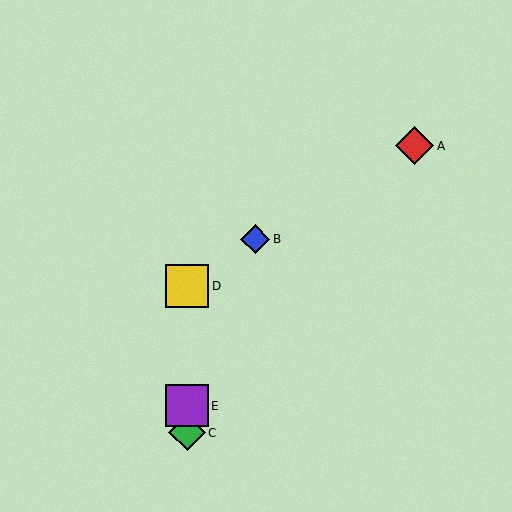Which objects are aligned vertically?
Objects C, D, E are aligned vertically.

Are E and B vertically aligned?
No, E is at x≈187 and B is at x≈255.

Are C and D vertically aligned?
Yes, both are at x≈187.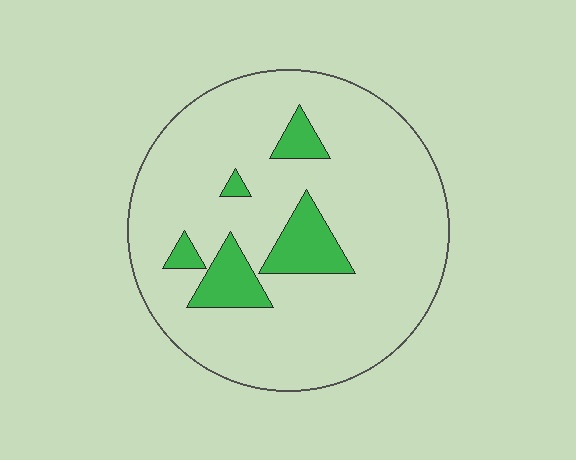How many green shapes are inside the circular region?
5.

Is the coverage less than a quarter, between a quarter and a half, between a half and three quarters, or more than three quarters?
Less than a quarter.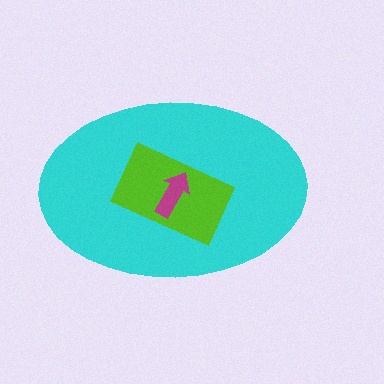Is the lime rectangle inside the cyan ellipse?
Yes.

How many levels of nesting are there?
3.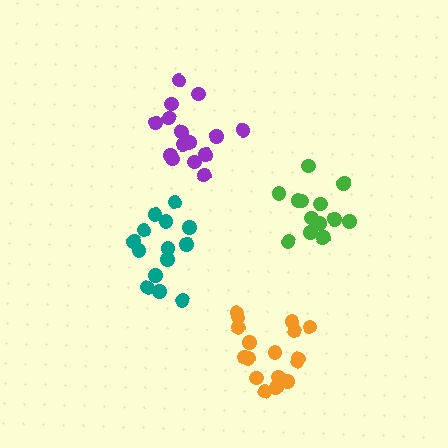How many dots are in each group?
Group 1: 14 dots, Group 2: 13 dots, Group 3: 15 dots, Group 4: 17 dots (59 total).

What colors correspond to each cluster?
The clusters are colored: teal, green, purple, orange.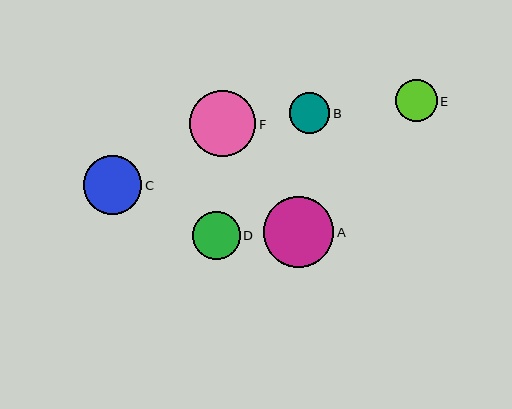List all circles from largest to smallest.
From largest to smallest: A, F, C, D, E, B.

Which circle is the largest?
Circle A is the largest with a size of approximately 71 pixels.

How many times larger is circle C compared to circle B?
Circle C is approximately 1.4 times the size of circle B.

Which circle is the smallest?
Circle B is the smallest with a size of approximately 41 pixels.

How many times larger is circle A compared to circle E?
Circle A is approximately 1.7 times the size of circle E.